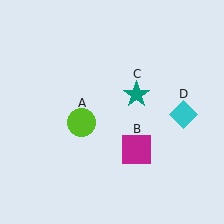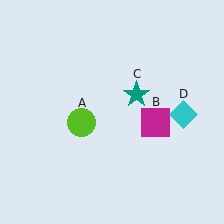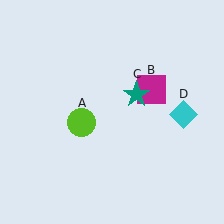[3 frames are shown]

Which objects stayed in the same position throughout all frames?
Lime circle (object A) and teal star (object C) and cyan diamond (object D) remained stationary.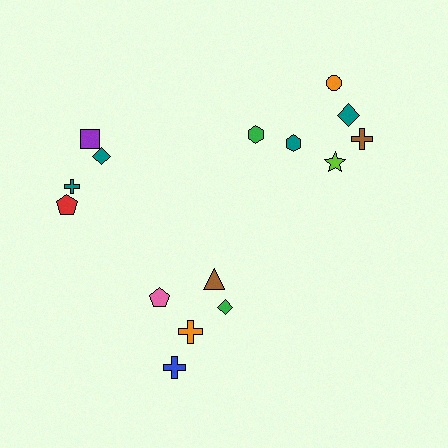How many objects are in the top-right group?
There are 6 objects.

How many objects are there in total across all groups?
There are 15 objects.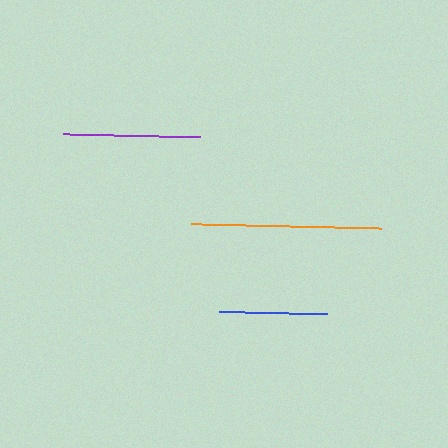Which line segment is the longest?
The orange line is the longest at approximately 190 pixels.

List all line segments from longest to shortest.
From longest to shortest: orange, purple, blue.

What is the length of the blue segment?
The blue segment is approximately 108 pixels long.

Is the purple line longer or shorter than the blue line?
The purple line is longer than the blue line.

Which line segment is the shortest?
The blue line is the shortest at approximately 108 pixels.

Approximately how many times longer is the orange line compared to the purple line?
The orange line is approximately 1.4 times the length of the purple line.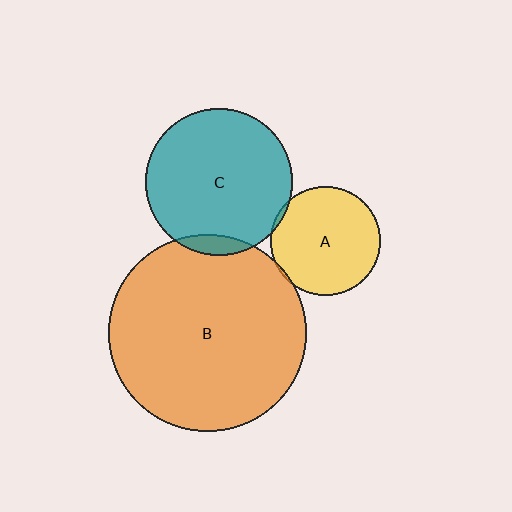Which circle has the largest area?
Circle B (orange).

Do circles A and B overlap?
Yes.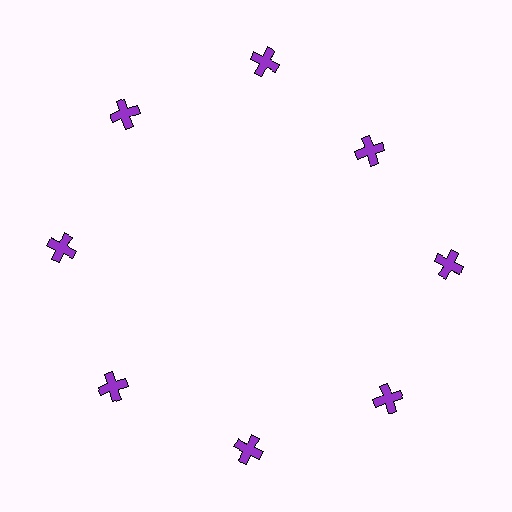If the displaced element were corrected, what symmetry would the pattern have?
It would have 8-fold rotational symmetry — the pattern would map onto itself every 45 degrees.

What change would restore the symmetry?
The symmetry would be restored by moving it outward, back onto the ring so that all 8 crosses sit at equal angles and equal distance from the center.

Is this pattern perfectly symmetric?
No. The 8 purple crosses are arranged in a ring, but one element near the 2 o'clock position is pulled inward toward the center, breaking the 8-fold rotational symmetry.